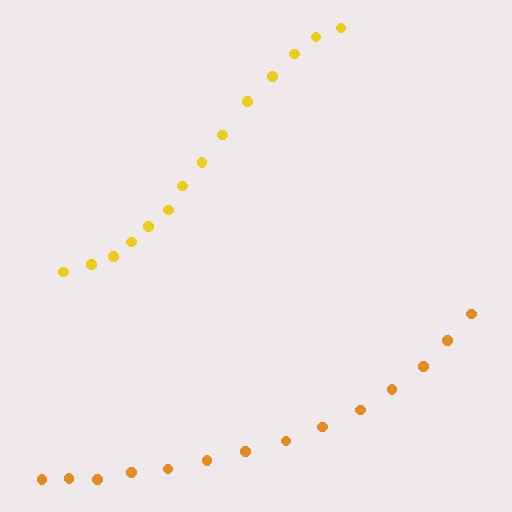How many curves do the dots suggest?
There are 2 distinct paths.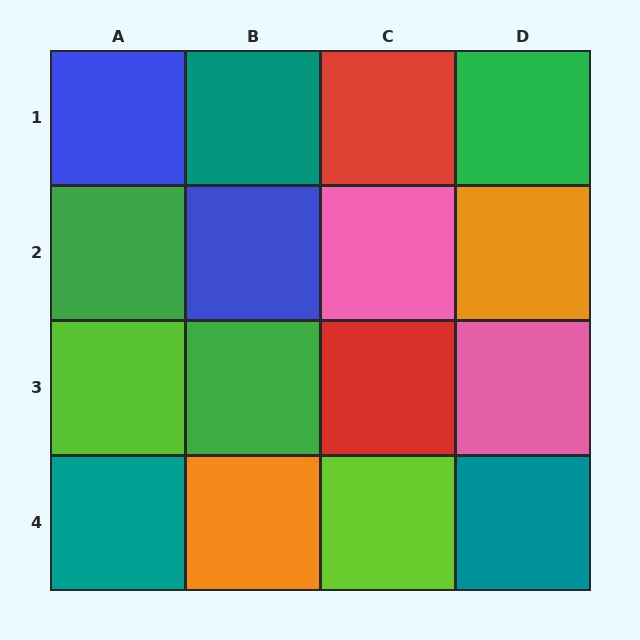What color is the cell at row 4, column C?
Lime.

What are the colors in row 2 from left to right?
Green, blue, pink, orange.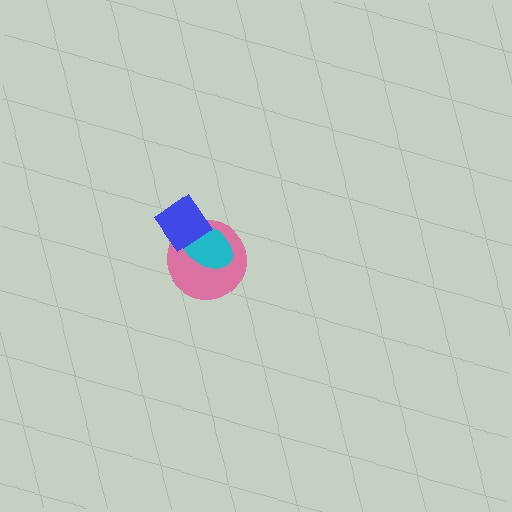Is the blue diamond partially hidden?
No, no other shape covers it.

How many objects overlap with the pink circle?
2 objects overlap with the pink circle.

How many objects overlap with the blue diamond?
2 objects overlap with the blue diamond.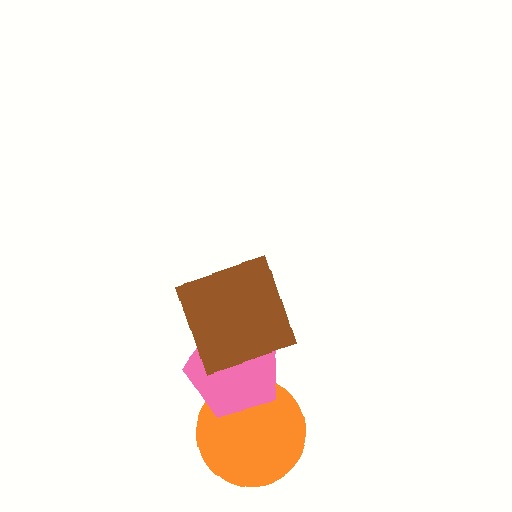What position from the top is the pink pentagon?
The pink pentagon is 2nd from the top.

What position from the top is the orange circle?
The orange circle is 3rd from the top.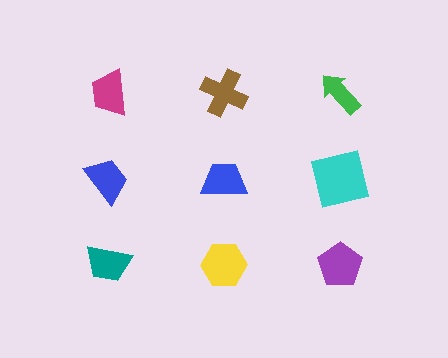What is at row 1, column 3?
A green arrow.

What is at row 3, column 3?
A purple pentagon.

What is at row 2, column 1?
A blue trapezoid.